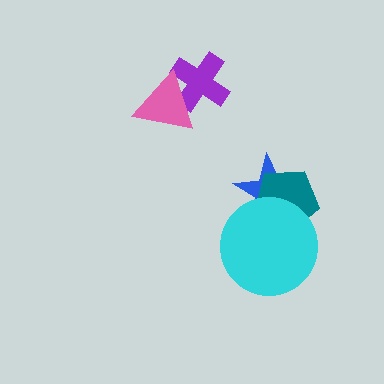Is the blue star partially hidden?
Yes, it is partially covered by another shape.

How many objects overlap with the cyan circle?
2 objects overlap with the cyan circle.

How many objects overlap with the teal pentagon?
2 objects overlap with the teal pentagon.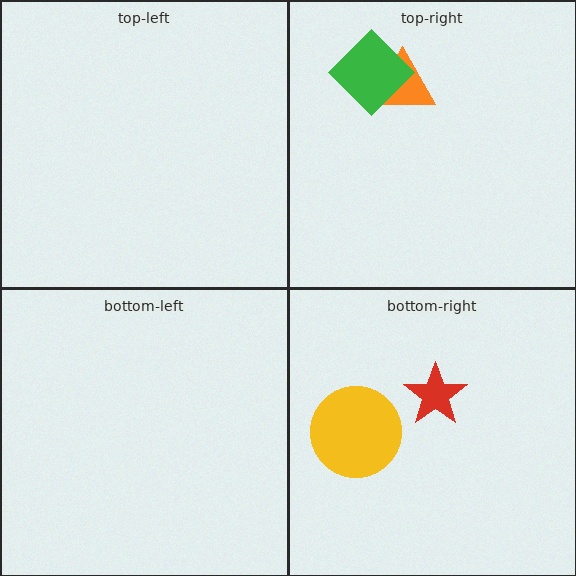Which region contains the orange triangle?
The top-right region.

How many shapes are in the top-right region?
2.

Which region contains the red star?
The bottom-right region.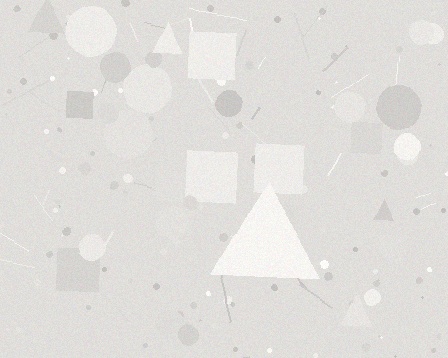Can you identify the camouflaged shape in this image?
The camouflaged shape is a triangle.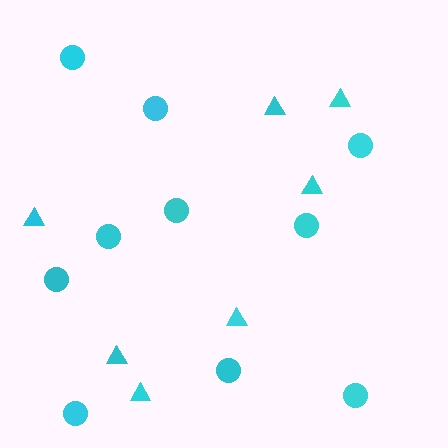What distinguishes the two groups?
There are 2 groups: one group of triangles (7) and one group of circles (10).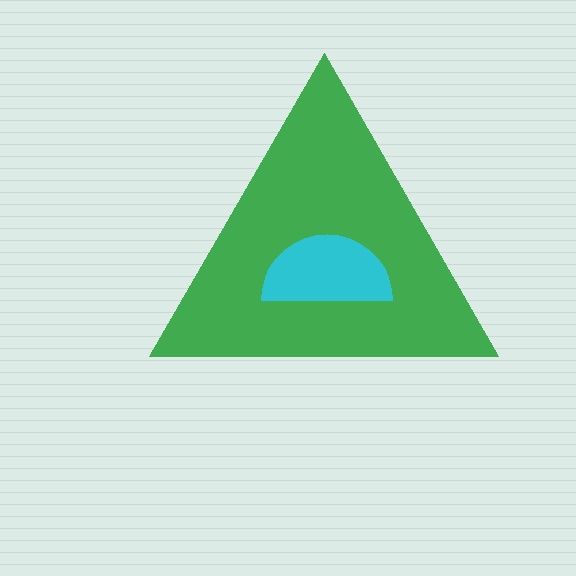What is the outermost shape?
The green triangle.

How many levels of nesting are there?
2.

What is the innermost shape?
The cyan semicircle.